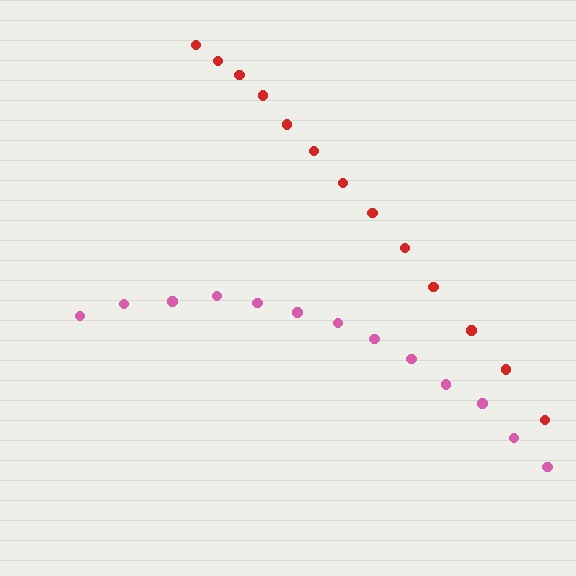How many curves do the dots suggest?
There are 2 distinct paths.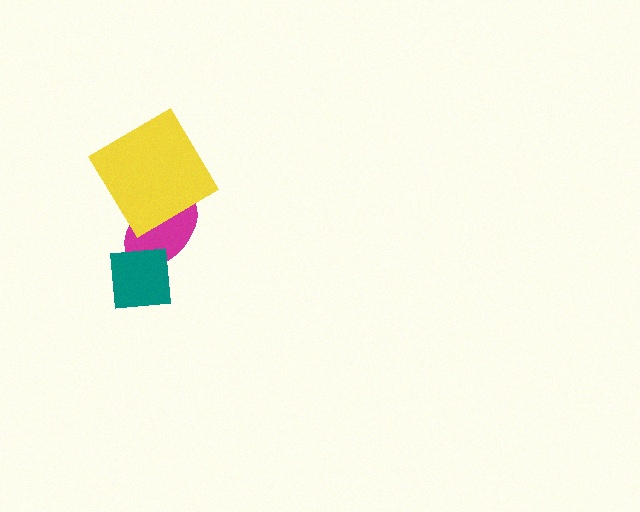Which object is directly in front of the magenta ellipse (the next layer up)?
The yellow diamond is directly in front of the magenta ellipse.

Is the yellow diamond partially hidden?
No, no other shape covers it.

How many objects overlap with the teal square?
1 object overlaps with the teal square.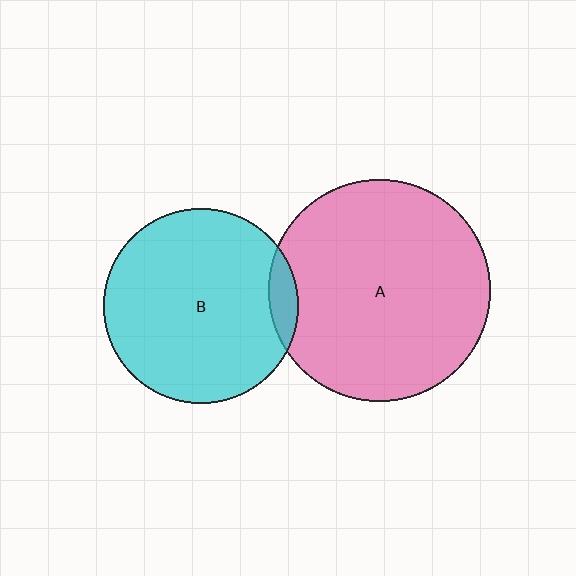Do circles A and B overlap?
Yes.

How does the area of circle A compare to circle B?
Approximately 1.3 times.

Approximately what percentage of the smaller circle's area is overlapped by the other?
Approximately 5%.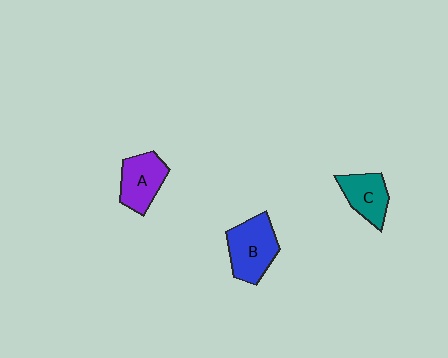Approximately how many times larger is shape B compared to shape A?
Approximately 1.2 times.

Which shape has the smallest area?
Shape C (teal).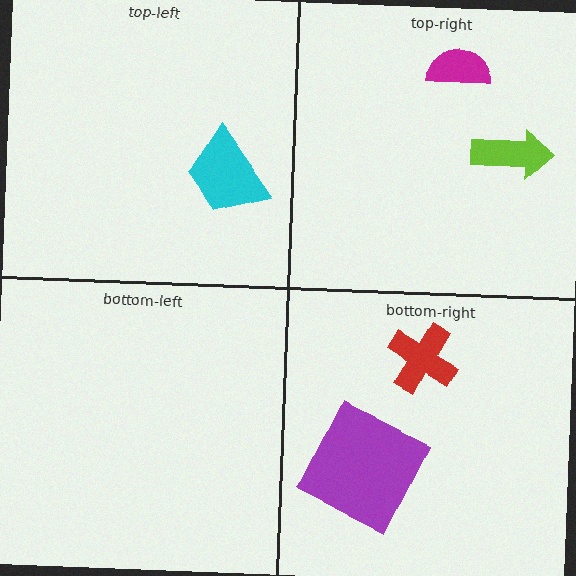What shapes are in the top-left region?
The cyan trapezoid.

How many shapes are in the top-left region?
1.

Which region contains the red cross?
The bottom-right region.